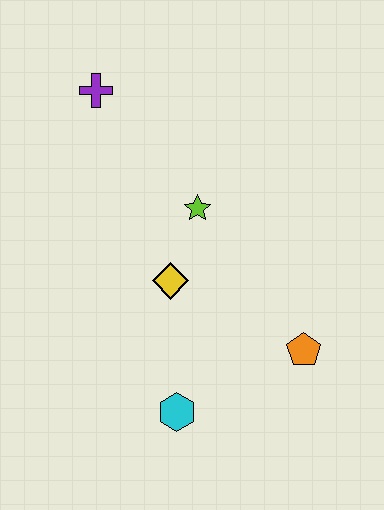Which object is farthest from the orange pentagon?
The purple cross is farthest from the orange pentagon.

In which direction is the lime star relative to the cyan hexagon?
The lime star is above the cyan hexagon.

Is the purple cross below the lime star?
No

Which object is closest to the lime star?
The yellow diamond is closest to the lime star.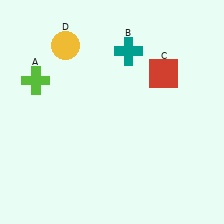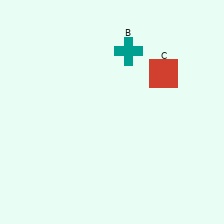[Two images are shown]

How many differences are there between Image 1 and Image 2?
There are 2 differences between the two images.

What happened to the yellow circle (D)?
The yellow circle (D) was removed in Image 2. It was in the top-left area of Image 1.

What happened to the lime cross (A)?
The lime cross (A) was removed in Image 2. It was in the top-left area of Image 1.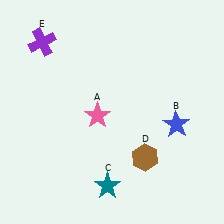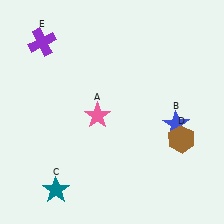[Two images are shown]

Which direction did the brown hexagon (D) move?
The brown hexagon (D) moved right.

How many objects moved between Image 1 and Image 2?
2 objects moved between the two images.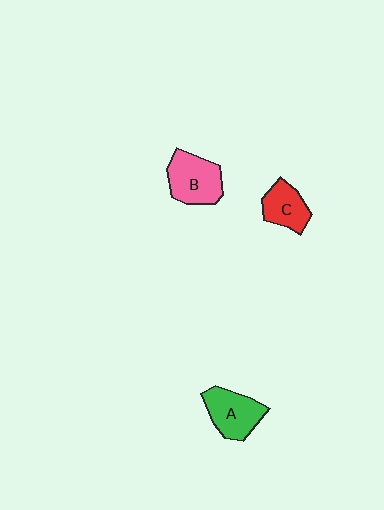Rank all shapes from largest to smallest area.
From largest to smallest: B (pink), A (green), C (red).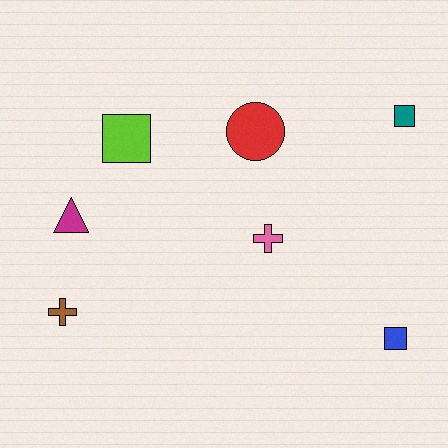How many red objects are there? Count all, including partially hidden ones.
There is 1 red object.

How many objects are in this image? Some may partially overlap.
There are 7 objects.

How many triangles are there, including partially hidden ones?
There is 1 triangle.